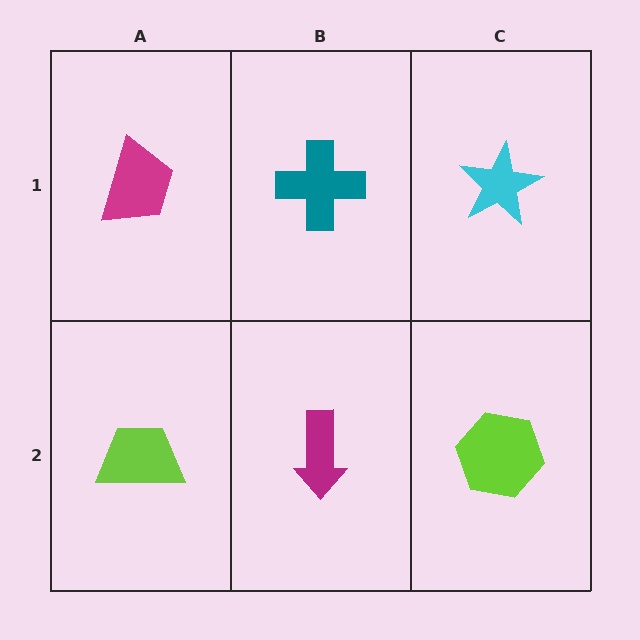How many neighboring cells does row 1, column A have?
2.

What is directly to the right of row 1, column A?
A teal cross.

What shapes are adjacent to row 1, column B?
A magenta arrow (row 2, column B), a magenta trapezoid (row 1, column A), a cyan star (row 1, column C).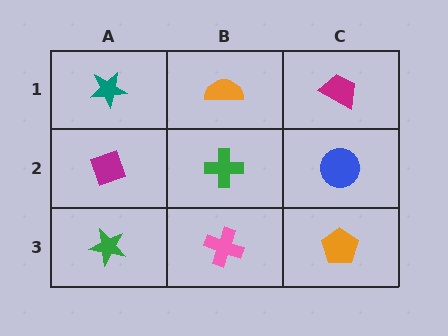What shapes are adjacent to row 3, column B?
A green cross (row 2, column B), a green star (row 3, column A), an orange pentagon (row 3, column C).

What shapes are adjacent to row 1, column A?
A magenta diamond (row 2, column A), an orange semicircle (row 1, column B).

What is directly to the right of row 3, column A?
A pink cross.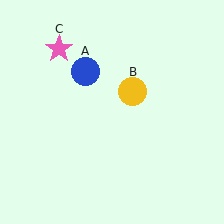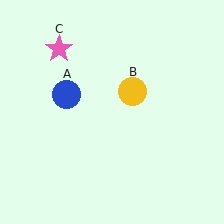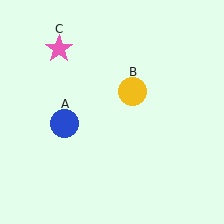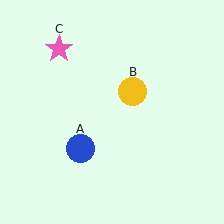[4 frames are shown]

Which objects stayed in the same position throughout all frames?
Yellow circle (object B) and pink star (object C) remained stationary.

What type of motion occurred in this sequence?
The blue circle (object A) rotated counterclockwise around the center of the scene.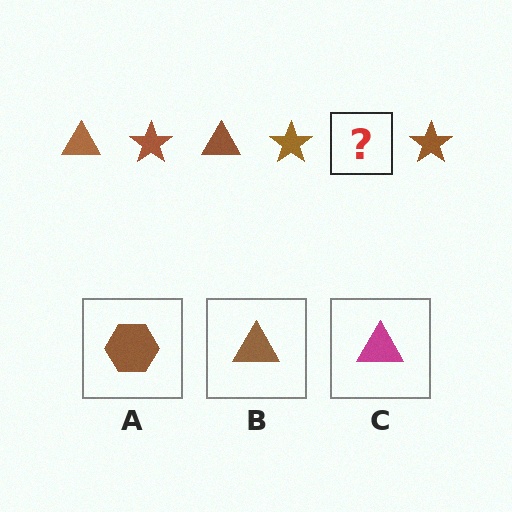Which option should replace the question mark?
Option B.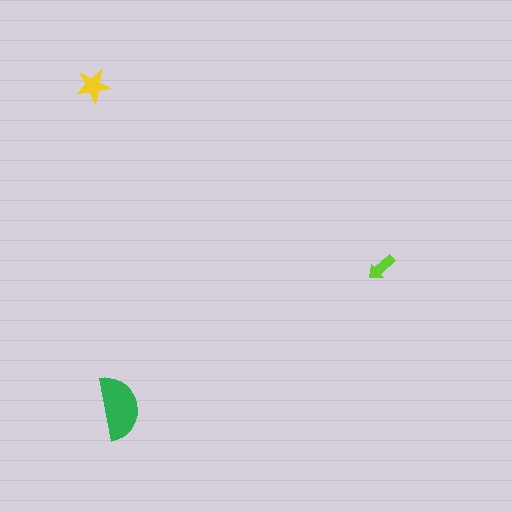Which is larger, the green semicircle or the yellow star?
The green semicircle.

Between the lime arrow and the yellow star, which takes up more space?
The yellow star.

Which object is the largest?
The green semicircle.